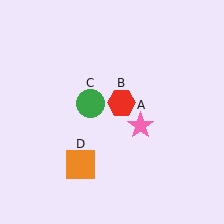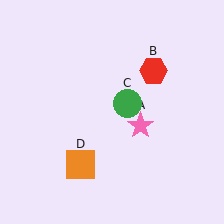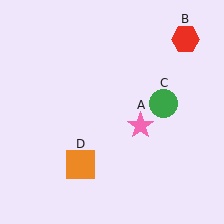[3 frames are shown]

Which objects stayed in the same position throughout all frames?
Pink star (object A) and orange square (object D) remained stationary.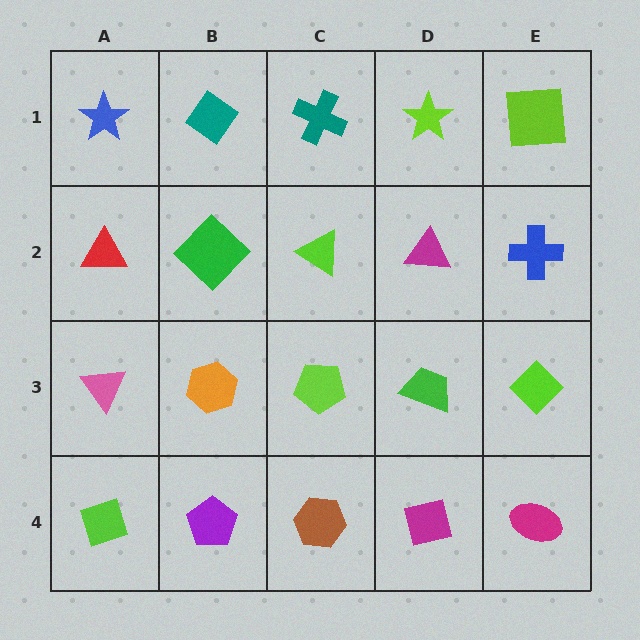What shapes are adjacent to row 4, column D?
A green trapezoid (row 3, column D), a brown hexagon (row 4, column C), a magenta ellipse (row 4, column E).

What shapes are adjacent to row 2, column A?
A blue star (row 1, column A), a pink triangle (row 3, column A), a green diamond (row 2, column B).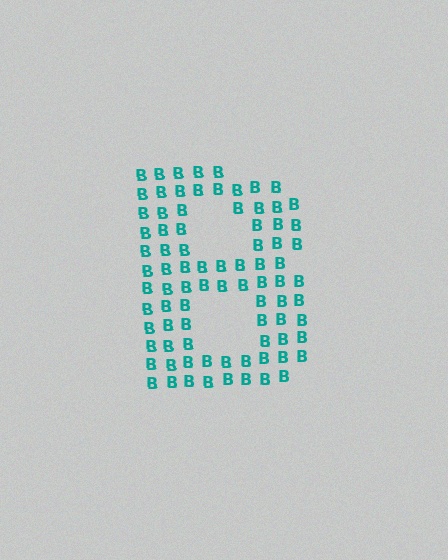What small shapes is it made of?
It is made of small letter B's.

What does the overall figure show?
The overall figure shows the letter B.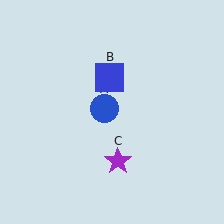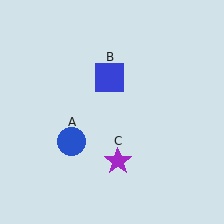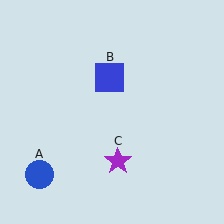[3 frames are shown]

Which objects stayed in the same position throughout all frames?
Blue square (object B) and purple star (object C) remained stationary.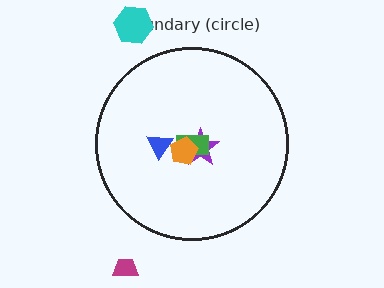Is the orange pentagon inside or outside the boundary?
Inside.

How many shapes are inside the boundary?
4 inside, 2 outside.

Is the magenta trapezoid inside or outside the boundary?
Outside.